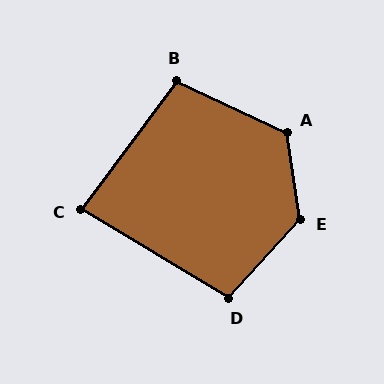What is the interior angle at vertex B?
Approximately 102 degrees (obtuse).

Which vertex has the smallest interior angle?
C, at approximately 84 degrees.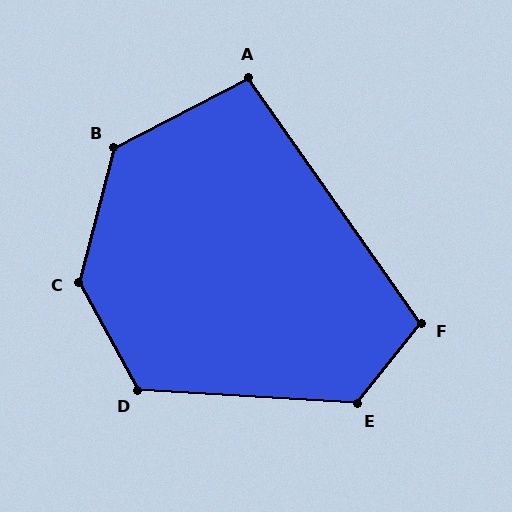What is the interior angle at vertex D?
Approximately 122 degrees (obtuse).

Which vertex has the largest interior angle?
C, at approximately 137 degrees.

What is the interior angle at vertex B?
Approximately 132 degrees (obtuse).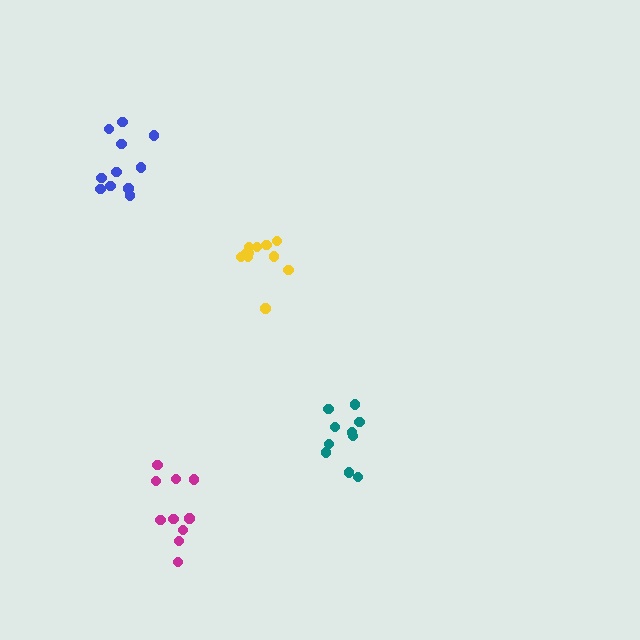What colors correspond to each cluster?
The clusters are colored: yellow, magenta, blue, teal.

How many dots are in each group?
Group 1: 11 dots, Group 2: 10 dots, Group 3: 11 dots, Group 4: 10 dots (42 total).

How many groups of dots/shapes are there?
There are 4 groups.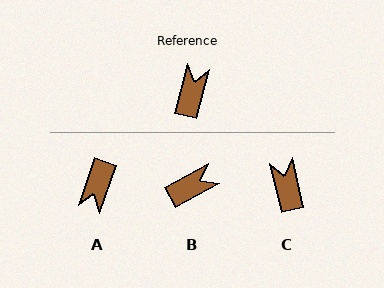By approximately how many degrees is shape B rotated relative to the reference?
Approximately 47 degrees clockwise.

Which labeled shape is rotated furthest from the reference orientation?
A, about 175 degrees away.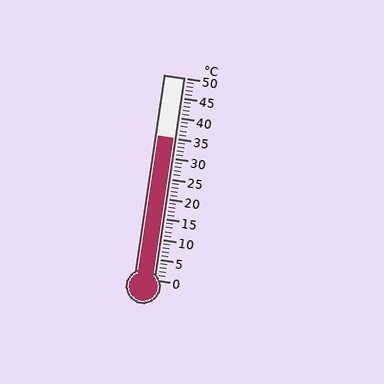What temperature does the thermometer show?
The thermometer shows approximately 35°C.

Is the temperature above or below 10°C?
The temperature is above 10°C.